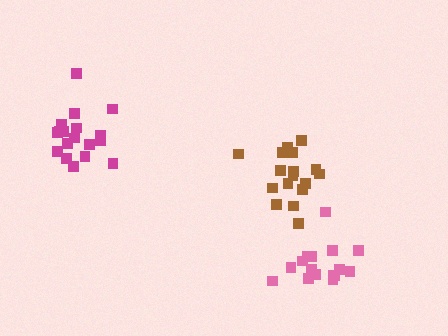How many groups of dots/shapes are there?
There are 3 groups.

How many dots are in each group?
Group 1: 18 dots, Group 2: 16 dots, Group 3: 18 dots (52 total).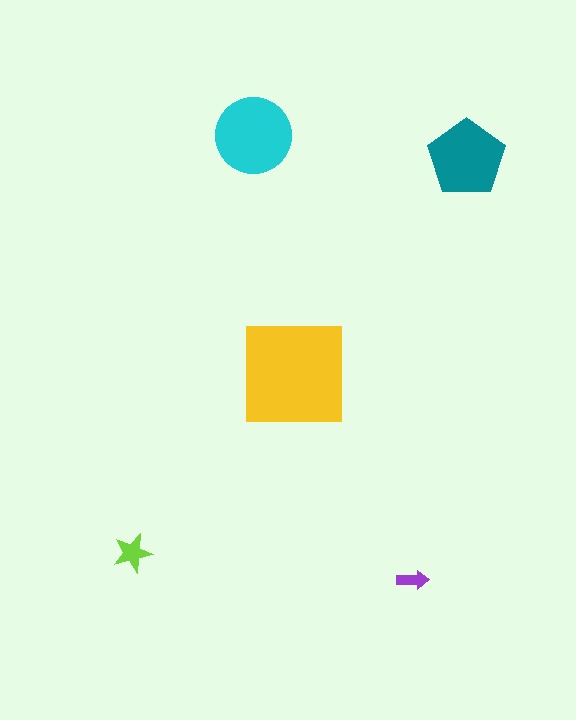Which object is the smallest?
The purple arrow.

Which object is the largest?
The yellow square.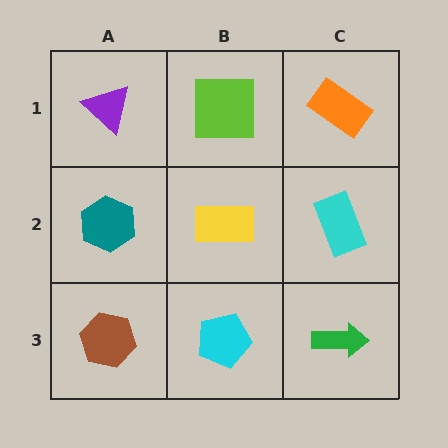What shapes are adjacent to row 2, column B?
A lime square (row 1, column B), a cyan pentagon (row 3, column B), a teal hexagon (row 2, column A), a cyan rectangle (row 2, column C).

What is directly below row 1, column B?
A yellow rectangle.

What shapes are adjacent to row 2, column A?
A purple triangle (row 1, column A), a brown hexagon (row 3, column A), a yellow rectangle (row 2, column B).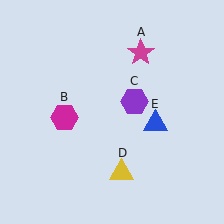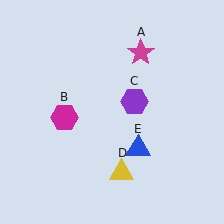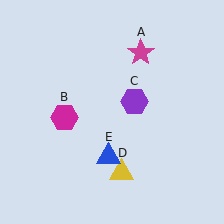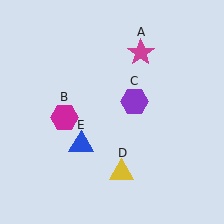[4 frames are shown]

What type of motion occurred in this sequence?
The blue triangle (object E) rotated clockwise around the center of the scene.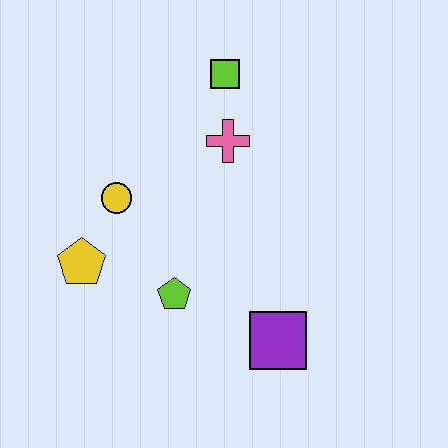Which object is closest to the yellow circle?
The yellow pentagon is closest to the yellow circle.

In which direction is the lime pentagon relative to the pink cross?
The lime pentagon is below the pink cross.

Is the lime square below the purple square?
No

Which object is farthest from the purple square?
The lime square is farthest from the purple square.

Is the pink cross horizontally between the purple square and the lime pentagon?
Yes